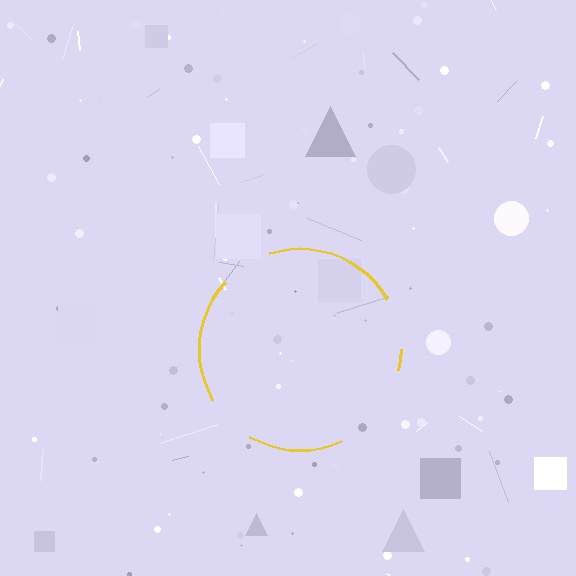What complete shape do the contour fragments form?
The contour fragments form a circle.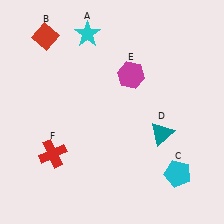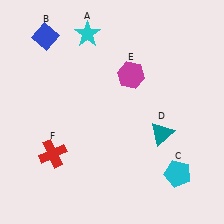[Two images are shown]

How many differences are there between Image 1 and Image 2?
There is 1 difference between the two images.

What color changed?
The diamond (B) changed from red in Image 1 to blue in Image 2.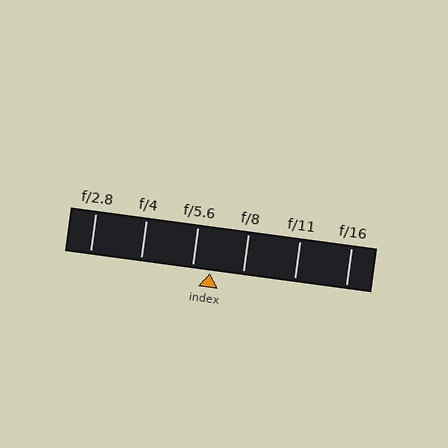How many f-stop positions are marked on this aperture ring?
There are 6 f-stop positions marked.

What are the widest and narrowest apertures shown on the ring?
The widest aperture shown is f/2.8 and the narrowest is f/16.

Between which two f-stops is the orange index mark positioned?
The index mark is between f/5.6 and f/8.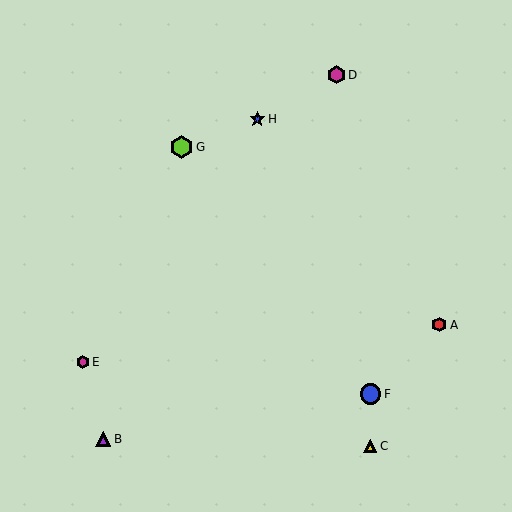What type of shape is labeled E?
Shape E is a magenta hexagon.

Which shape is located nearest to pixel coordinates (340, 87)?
The magenta hexagon (labeled D) at (336, 75) is nearest to that location.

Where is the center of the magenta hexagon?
The center of the magenta hexagon is at (83, 362).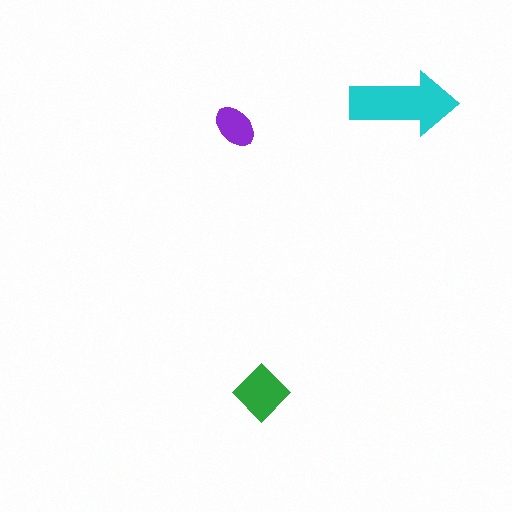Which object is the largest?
The cyan arrow.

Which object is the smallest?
The purple ellipse.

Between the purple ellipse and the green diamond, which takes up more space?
The green diamond.